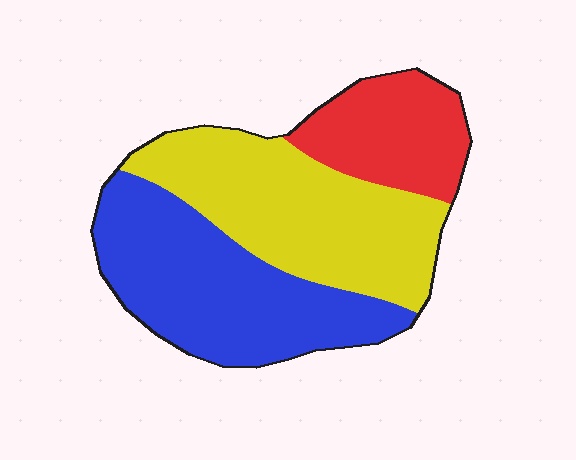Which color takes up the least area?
Red, at roughly 20%.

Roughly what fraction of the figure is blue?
Blue covers roughly 40% of the figure.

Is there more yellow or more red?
Yellow.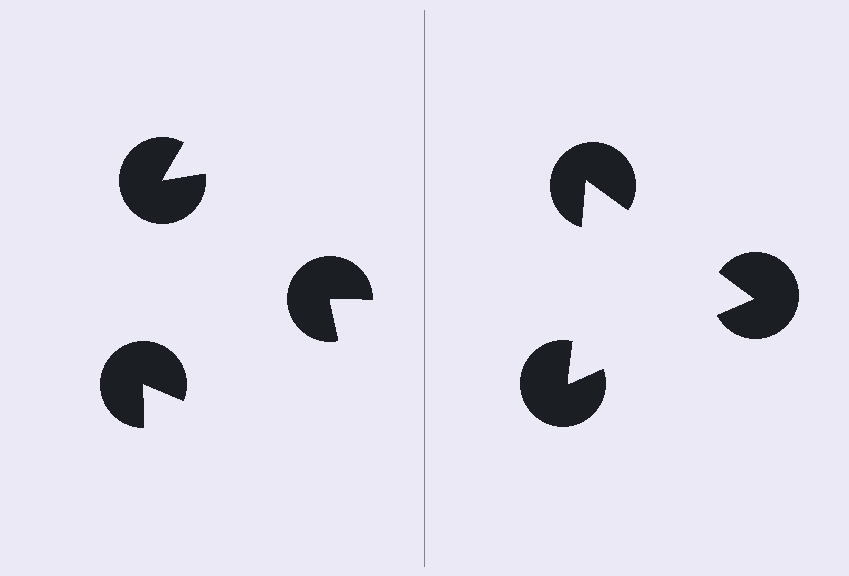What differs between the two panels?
The pac-man discs are positioned identically on both sides; only the wedge orientations differ. On the right they align to a triangle; on the left they are misaligned.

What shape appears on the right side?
An illusory triangle.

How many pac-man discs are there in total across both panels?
6 — 3 on each side.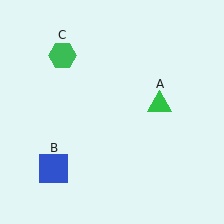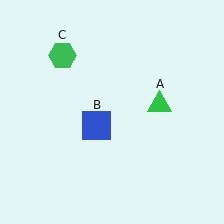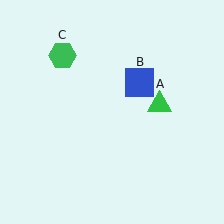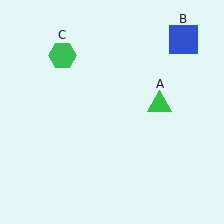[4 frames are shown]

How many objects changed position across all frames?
1 object changed position: blue square (object B).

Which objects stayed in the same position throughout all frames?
Green triangle (object A) and green hexagon (object C) remained stationary.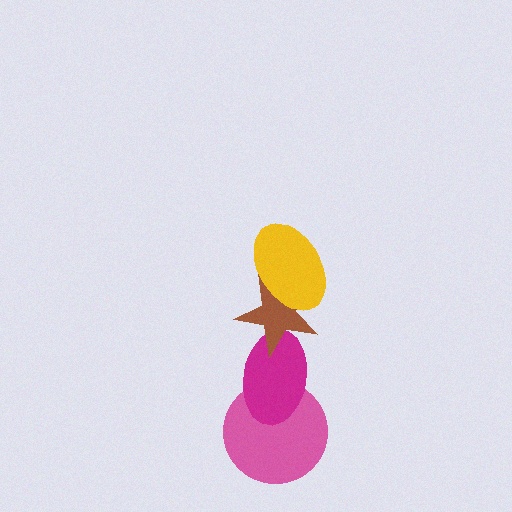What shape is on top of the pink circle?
The magenta ellipse is on top of the pink circle.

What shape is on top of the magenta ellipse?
The brown star is on top of the magenta ellipse.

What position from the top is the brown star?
The brown star is 2nd from the top.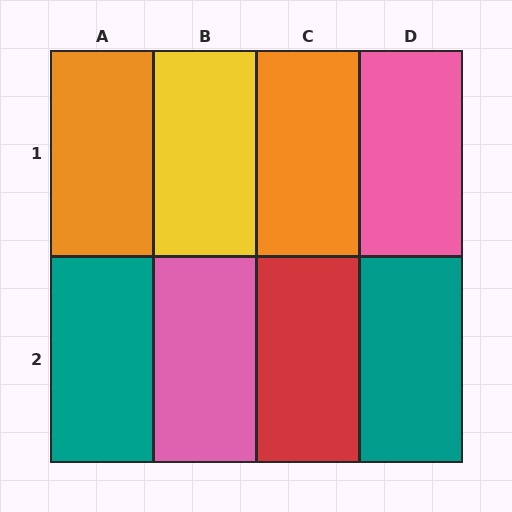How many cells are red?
1 cell is red.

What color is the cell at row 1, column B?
Yellow.